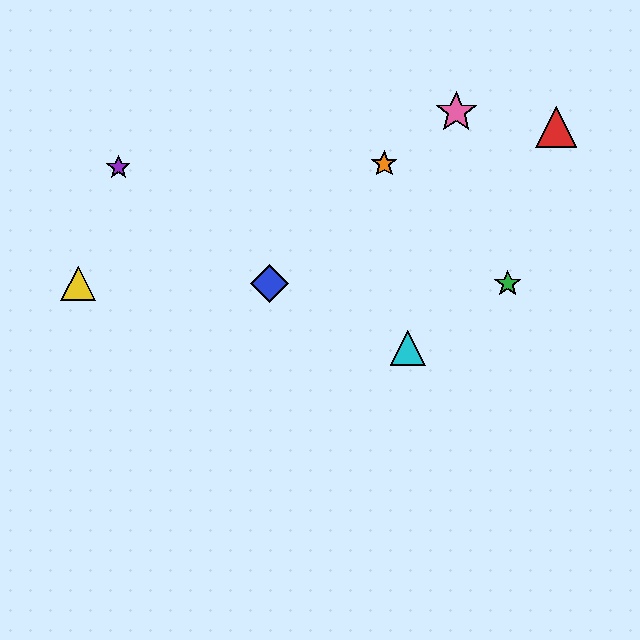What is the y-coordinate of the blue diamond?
The blue diamond is at y≈283.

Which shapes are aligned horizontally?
The blue diamond, the green star, the yellow triangle are aligned horizontally.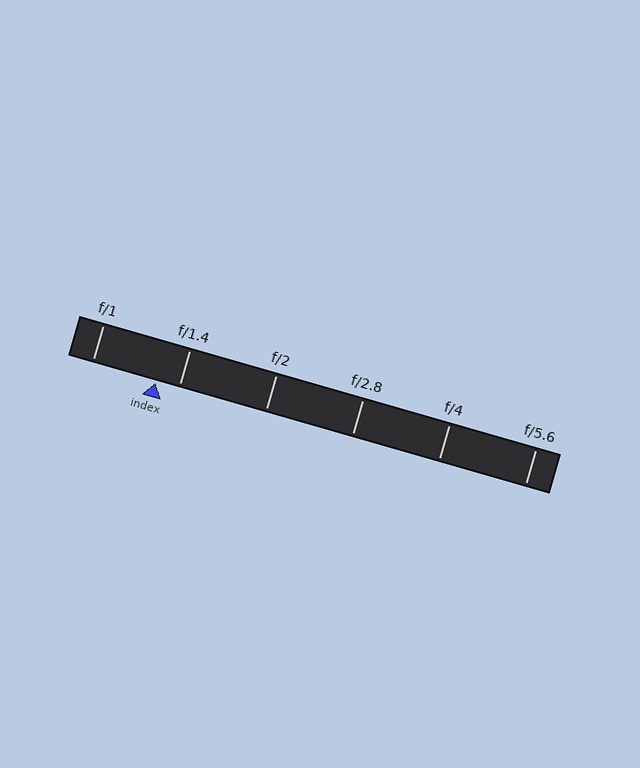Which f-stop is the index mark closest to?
The index mark is closest to f/1.4.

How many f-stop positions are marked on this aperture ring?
There are 6 f-stop positions marked.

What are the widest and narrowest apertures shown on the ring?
The widest aperture shown is f/1 and the narrowest is f/5.6.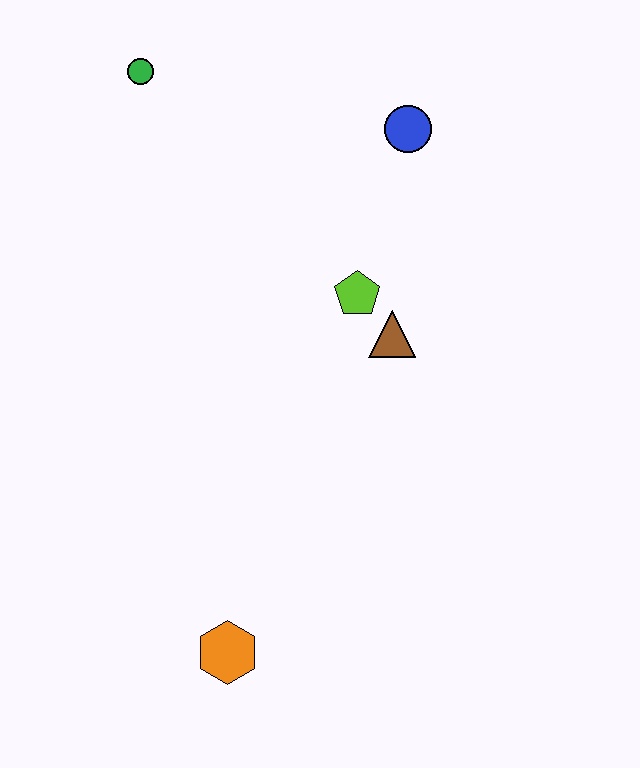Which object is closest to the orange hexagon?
The brown triangle is closest to the orange hexagon.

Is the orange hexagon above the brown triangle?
No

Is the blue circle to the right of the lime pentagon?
Yes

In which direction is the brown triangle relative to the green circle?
The brown triangle is below the green circle.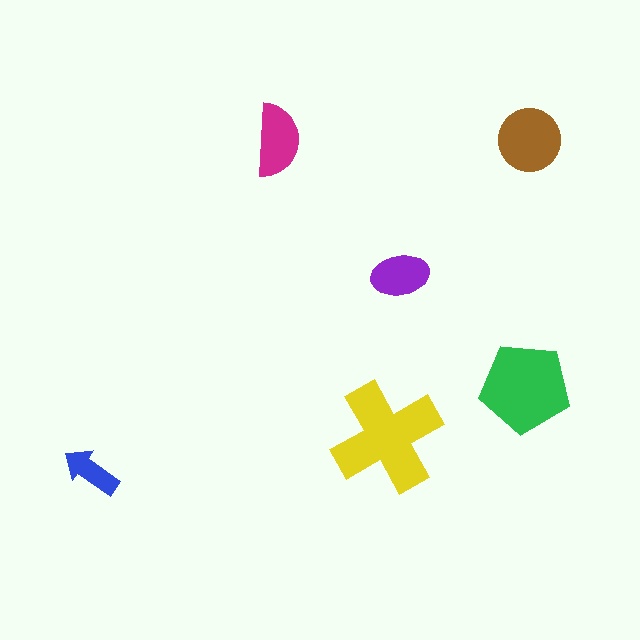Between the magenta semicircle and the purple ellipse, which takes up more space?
The magenta semicircle.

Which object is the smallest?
The blue arrow.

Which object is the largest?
The yellow cross.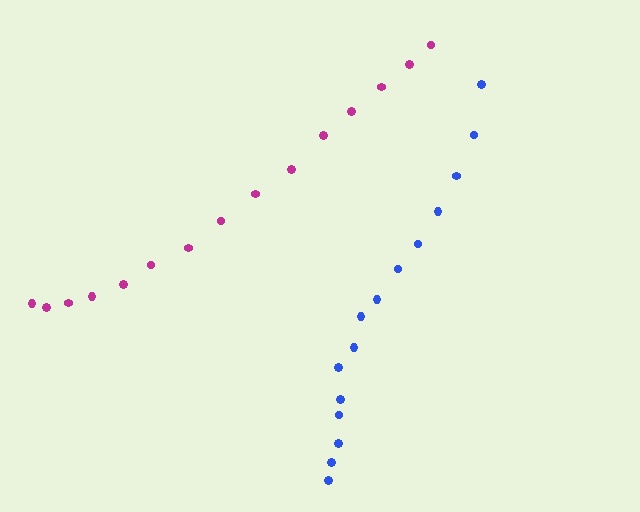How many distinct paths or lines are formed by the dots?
There are 2 distinct paths.